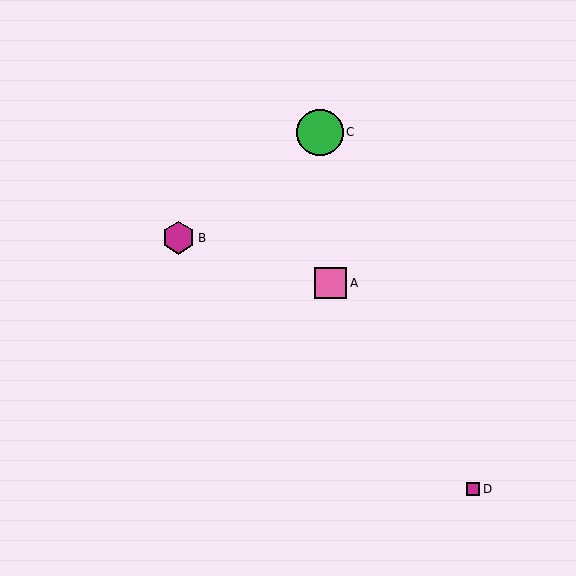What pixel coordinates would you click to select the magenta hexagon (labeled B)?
Click at (178, 238) to select the magenta hexagon B.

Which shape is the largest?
The green circle (labeled C) is the largest.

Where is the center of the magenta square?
The center of the magenta square is at (473, 489).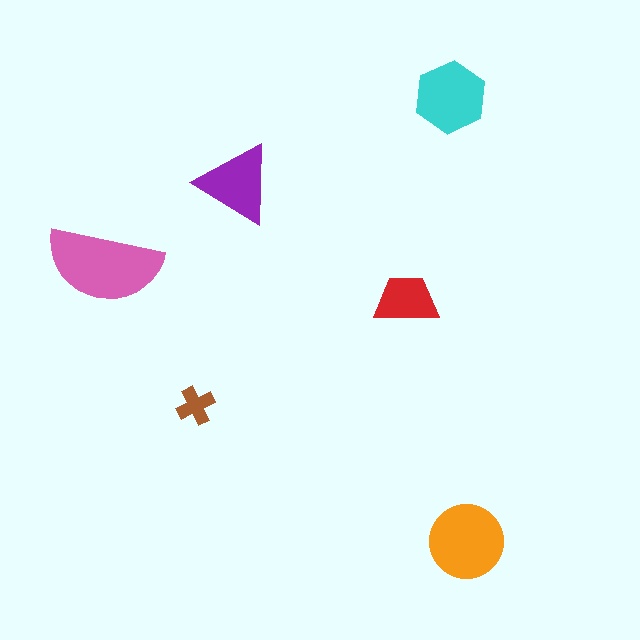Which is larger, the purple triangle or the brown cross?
The purple triangle.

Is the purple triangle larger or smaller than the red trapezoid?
Larger.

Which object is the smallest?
The brown cross.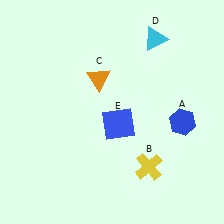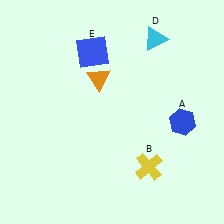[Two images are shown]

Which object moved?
The blue square (E) moved up.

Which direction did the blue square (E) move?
The blue square (E) moved up.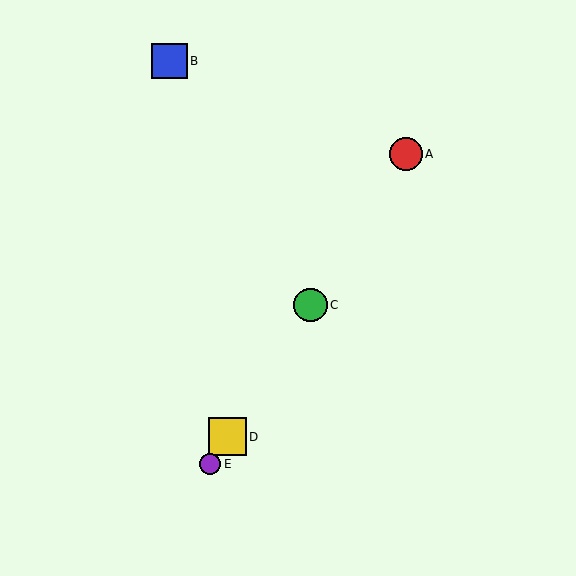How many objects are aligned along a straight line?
4 objects (A, C, D, E) are aligned along a straight line.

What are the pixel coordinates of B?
Object B is at (170, 61).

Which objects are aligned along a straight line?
Objects A, C, D, E are aligned along a straight line.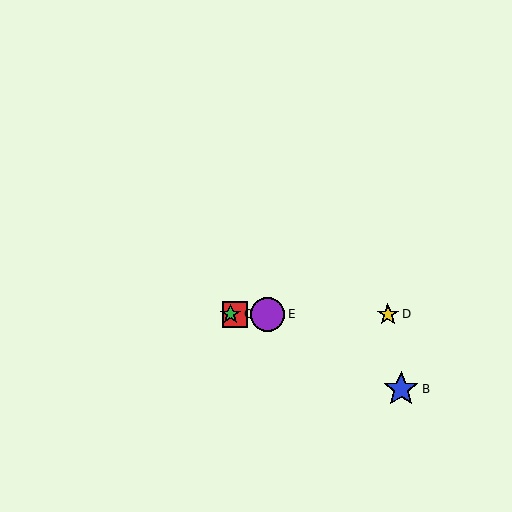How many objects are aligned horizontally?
4 objects (A, C, D, E) are aligned horizontally.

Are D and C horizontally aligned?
Yes, both are at y≈314.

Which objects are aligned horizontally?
Objects A, C, D, E are aligned horizontally.